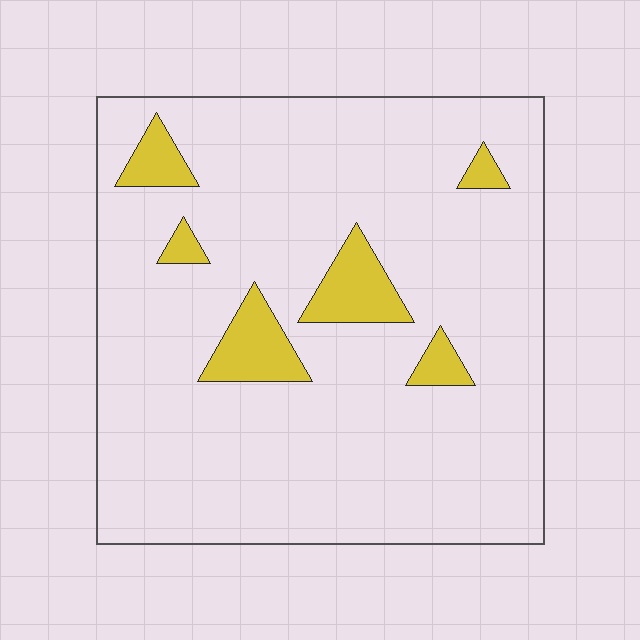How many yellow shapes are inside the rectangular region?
6.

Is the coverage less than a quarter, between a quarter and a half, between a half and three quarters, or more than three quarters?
Less than a quarter.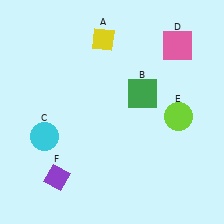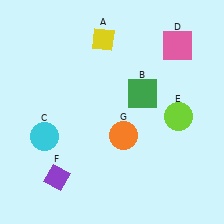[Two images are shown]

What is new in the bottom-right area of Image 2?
An orange circle (G) was added in the bottom-right area of Image 2.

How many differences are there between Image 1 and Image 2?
There is 1 difference between the two images.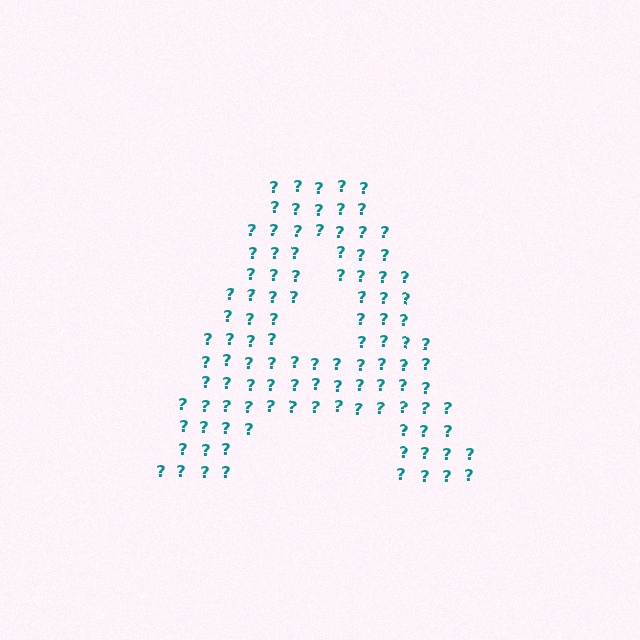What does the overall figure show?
The overall figure shows the letter A.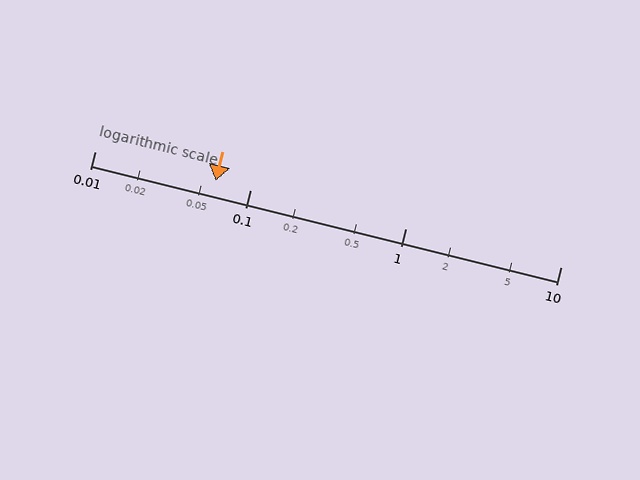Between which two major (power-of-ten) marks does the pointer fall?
The pointer is between 0.01 and 0.1.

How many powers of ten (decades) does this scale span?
The scale spans 3 decades, from 0.01 to 10.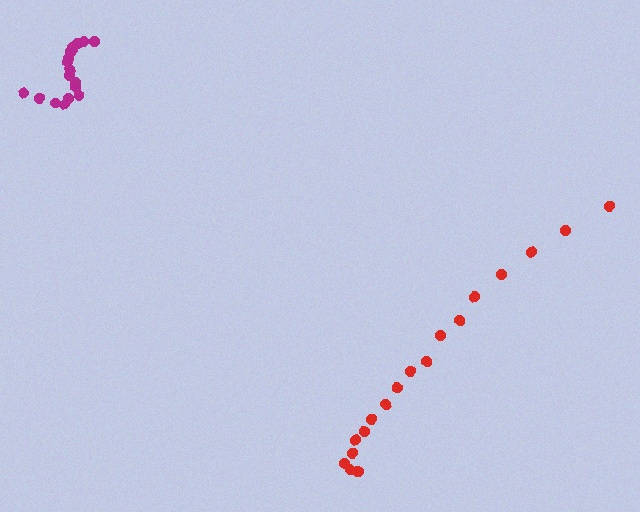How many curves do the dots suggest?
There are 2 distinct paths.